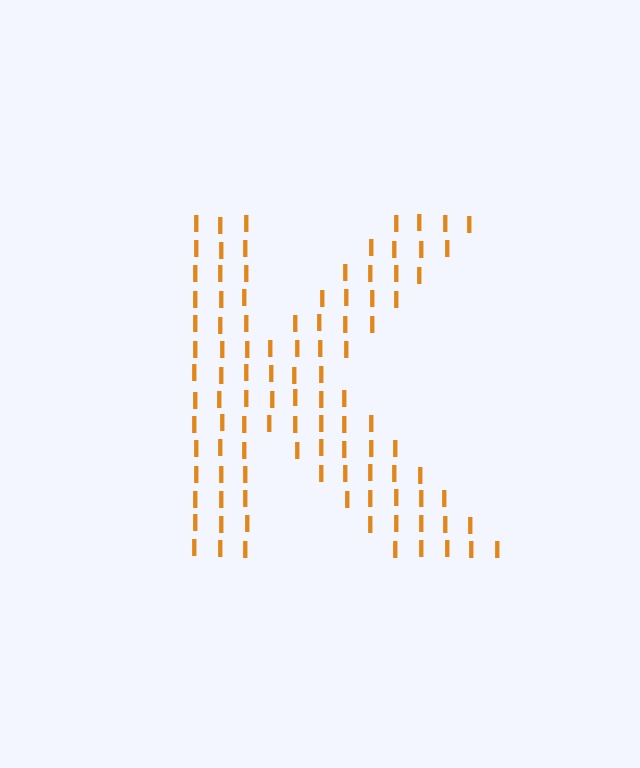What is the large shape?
The large shape is the letter K.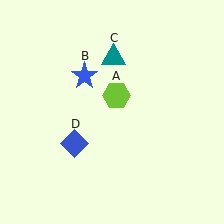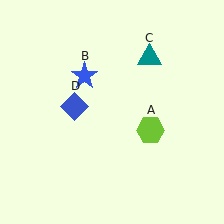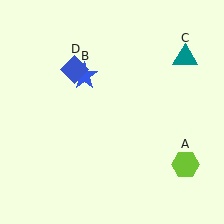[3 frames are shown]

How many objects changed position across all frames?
3 objects changed position: lime hexagon (object A), teal triangle (object C), blue diamond (object D).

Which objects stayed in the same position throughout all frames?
Blue star (object B) remained stationary.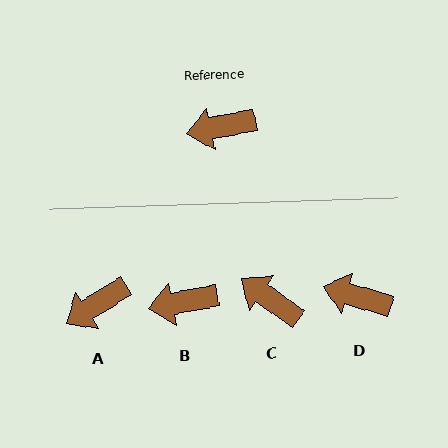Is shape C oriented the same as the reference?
No, it is off by about 46 degrees.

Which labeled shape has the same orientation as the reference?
B.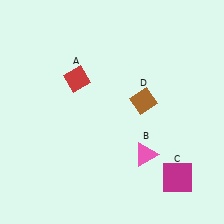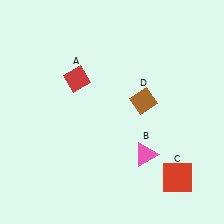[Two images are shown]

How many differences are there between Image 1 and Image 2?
There is 1 difference between the two images.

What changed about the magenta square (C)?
In Image 1, C is magenta. In Image 2, it changed to red.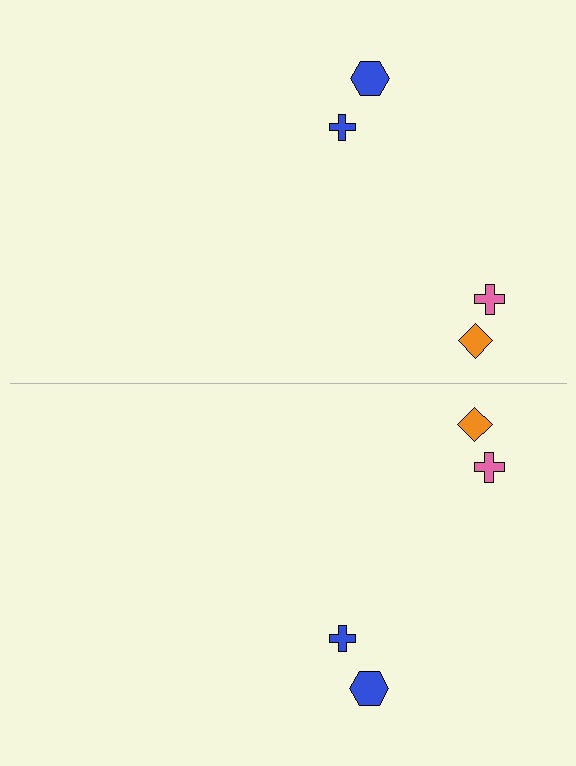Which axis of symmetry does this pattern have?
The pattern has a horizontal axis of symmetry running through the center of the image.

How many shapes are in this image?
There are 8 shapes in this image.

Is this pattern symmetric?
Yes, this pattern has bilateral (reflection) symmetry.